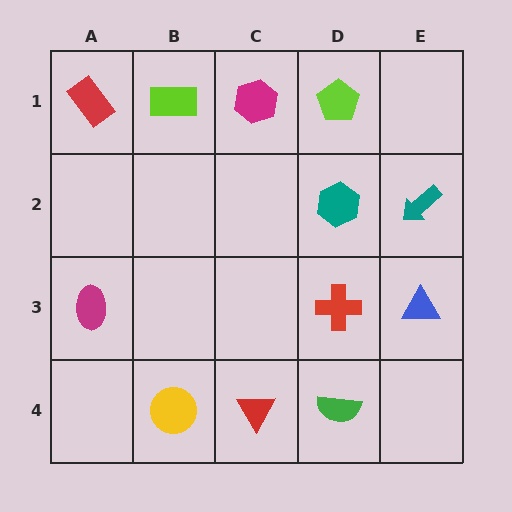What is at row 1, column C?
A magenta hexagon.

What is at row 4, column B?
A yellow circle.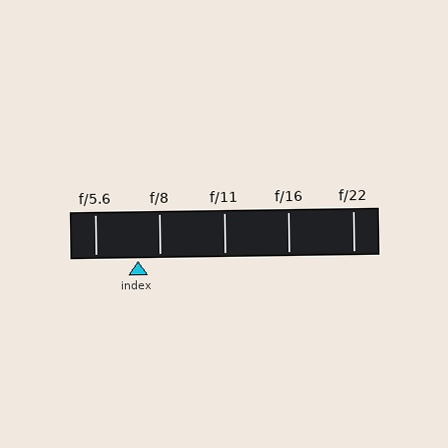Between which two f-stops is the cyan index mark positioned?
The index mark is between f/5.6 and f/8.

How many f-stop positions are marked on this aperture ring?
There are 5 f-stop positions marked.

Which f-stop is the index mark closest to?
The index mark is closest to f/8.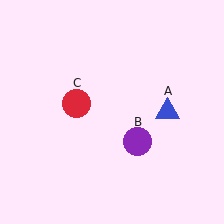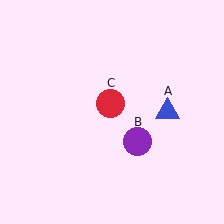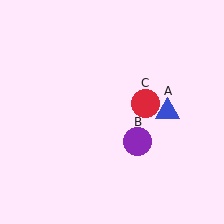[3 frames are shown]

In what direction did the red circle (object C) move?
The red circle (object C) moved right.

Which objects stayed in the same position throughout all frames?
Blue triangle (object A) and purple circle (object B) remained stationary.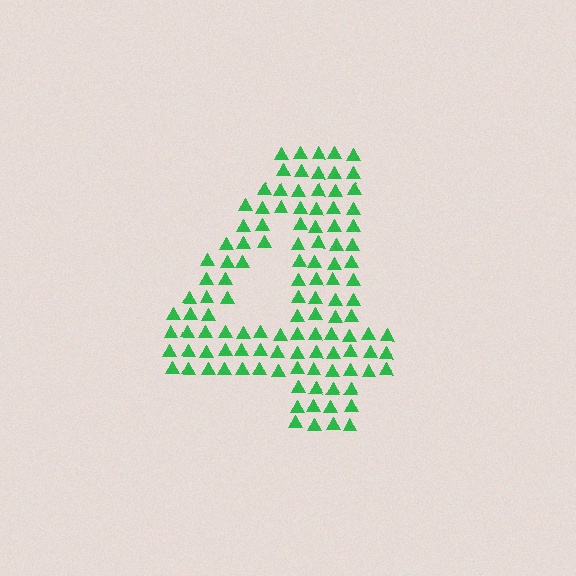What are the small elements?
The small elements are triangles.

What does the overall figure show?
The overall figure shows the digit 4.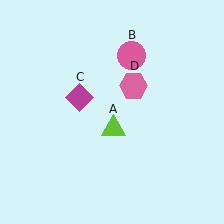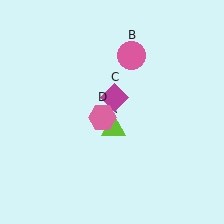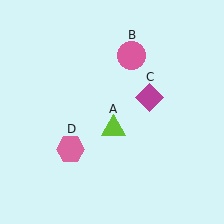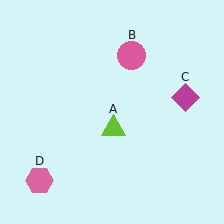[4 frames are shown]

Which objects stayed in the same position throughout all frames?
Lime triangle (object A) and pink circle (object B) remained stationary.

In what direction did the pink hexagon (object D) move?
The pink hexagon (object D) moved down and to the left.